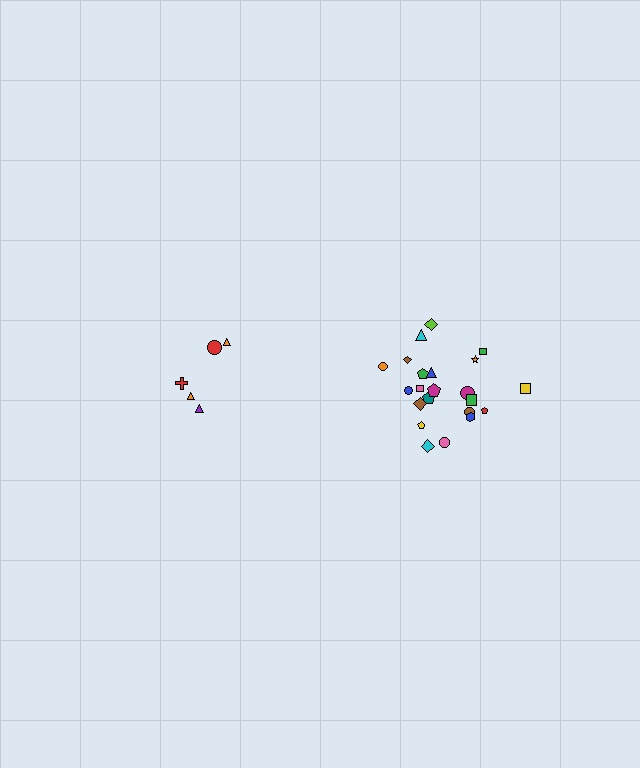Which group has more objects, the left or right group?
The right group.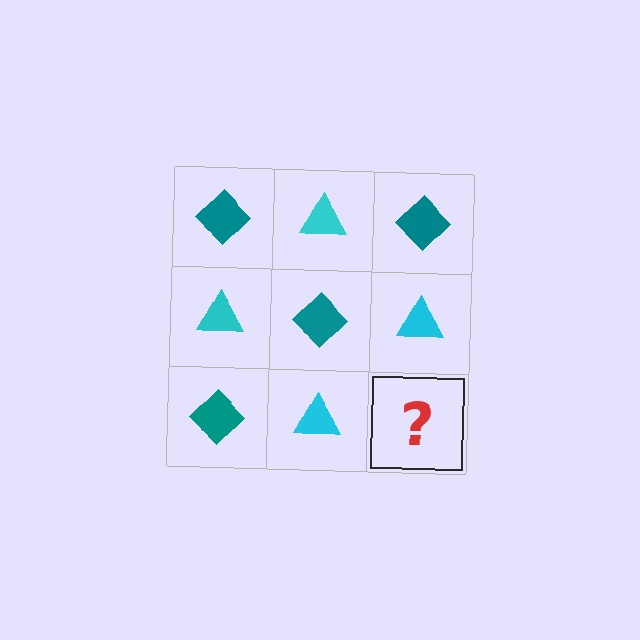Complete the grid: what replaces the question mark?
The question mark should be replaced with a teal diamond.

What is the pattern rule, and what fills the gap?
The rule is that it alternates teal diamond and cyan triangle in a checkerboard pattern. The gap should be filled with a teal diamond.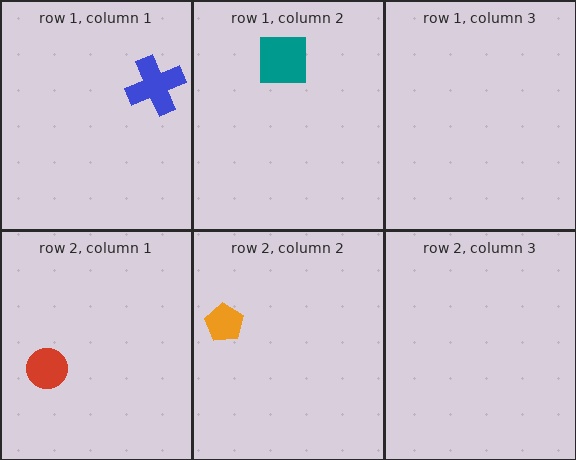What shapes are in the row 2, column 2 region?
The orange pentagon.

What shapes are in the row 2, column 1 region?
The red circle.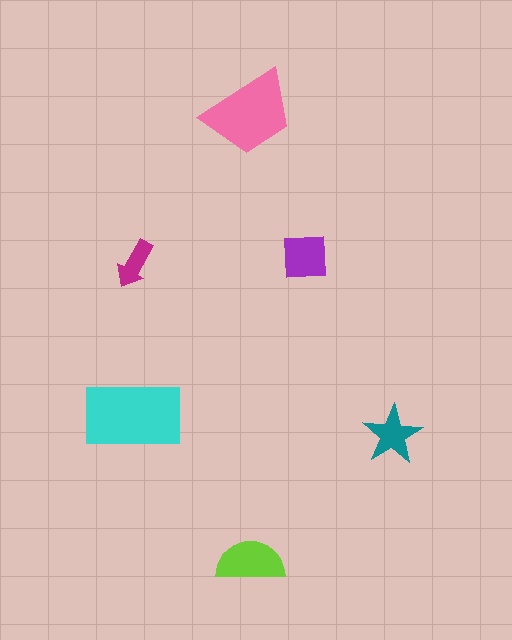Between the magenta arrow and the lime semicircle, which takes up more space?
The lime semicircle.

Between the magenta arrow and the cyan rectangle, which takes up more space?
The cyan rectangle.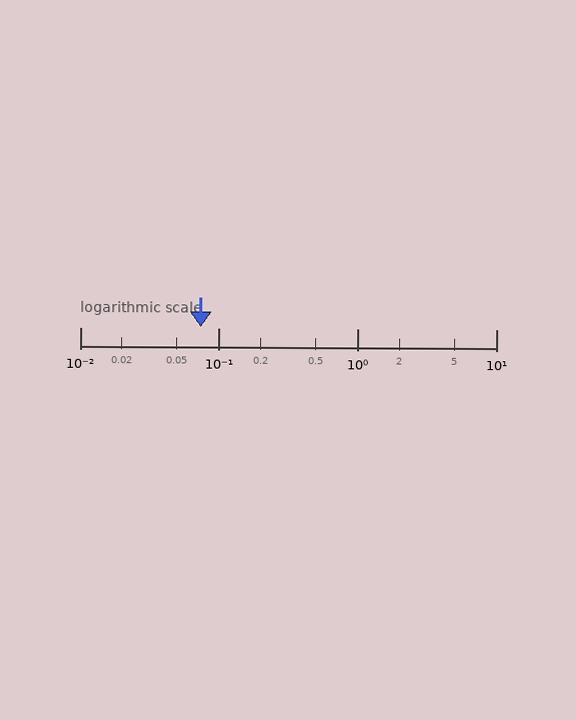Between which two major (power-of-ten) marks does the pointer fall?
The pointer is between 0.01 and 0.1.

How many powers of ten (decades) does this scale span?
The scale spans 3 decades, from 0.01 to 10.